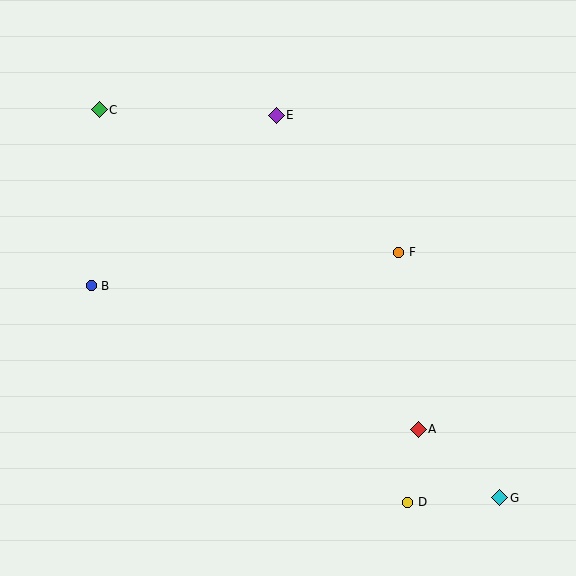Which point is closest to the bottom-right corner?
Point G is closest to the bottom-right corner.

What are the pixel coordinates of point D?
Point D is at (408, 502).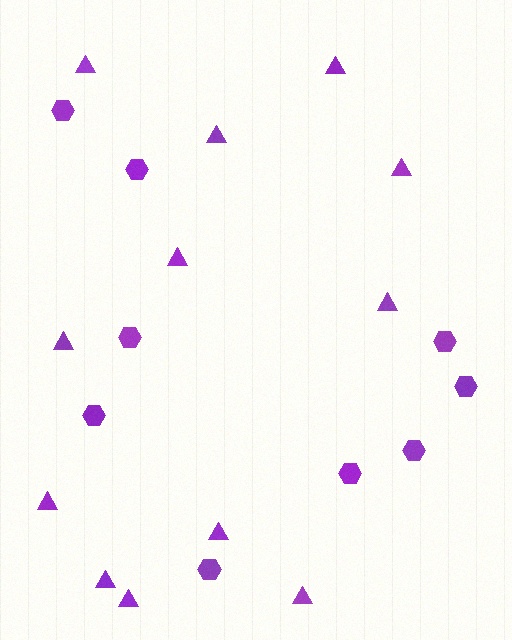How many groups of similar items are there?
There are 2 groups: one group of hexagons (9) and one group of triangles (12).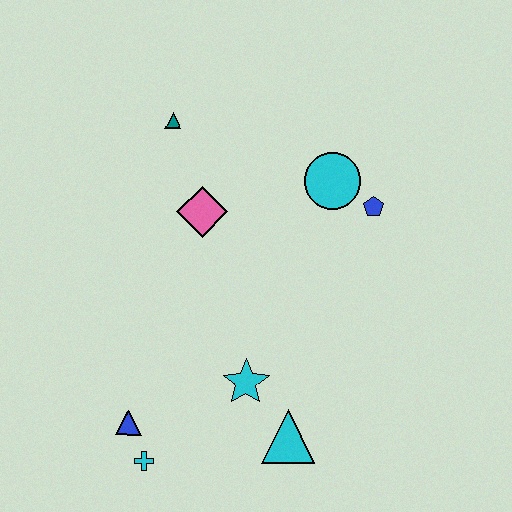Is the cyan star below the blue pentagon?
Yes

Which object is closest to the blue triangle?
The cyan cross is closest to the blue triangle.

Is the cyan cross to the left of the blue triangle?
No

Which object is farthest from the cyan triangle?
The teal triangle is farthest from the cyan triangle.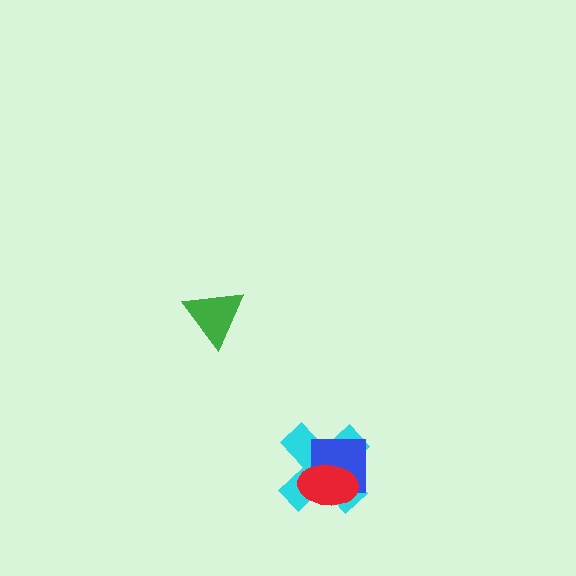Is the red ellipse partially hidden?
No, no other shape covers it.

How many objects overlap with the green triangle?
0 objects overlap with the green triangle.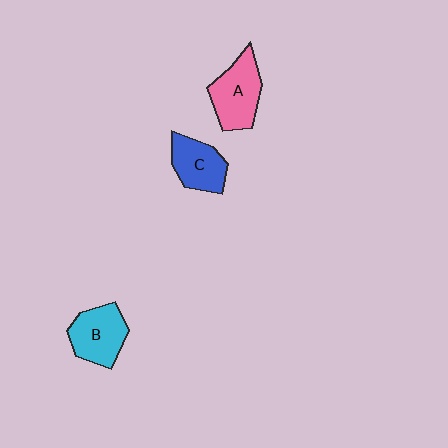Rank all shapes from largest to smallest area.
From largest to smallest: A (pink), B (cyan), C (blue).